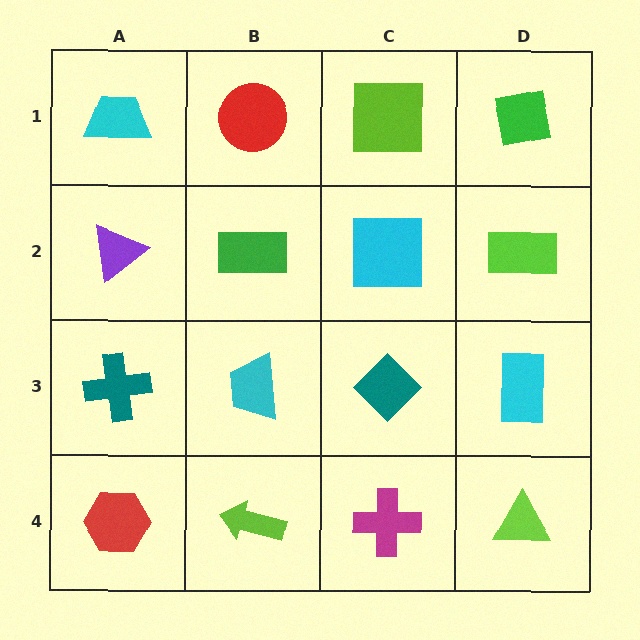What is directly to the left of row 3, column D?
A teal diamond.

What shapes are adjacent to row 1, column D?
A lime rectangle (row 2, column D), a lime square (row 1, column C).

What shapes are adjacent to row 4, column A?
A teal cross (row 3, column A), a lime arrow (row 4, column B).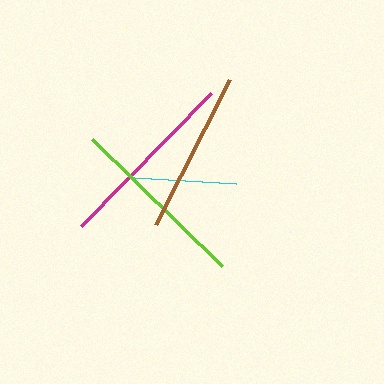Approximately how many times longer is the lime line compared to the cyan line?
The lime line is approximately 1.8 times the length of the cyan line.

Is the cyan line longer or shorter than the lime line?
The lime line is longer than the cyan line.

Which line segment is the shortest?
The cyan line is the shortest at approximately 103 pixels.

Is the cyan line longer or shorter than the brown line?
The brown line is longer than the cyan line.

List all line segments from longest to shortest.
From longest to shortest: magenta, lime, brown, cyan.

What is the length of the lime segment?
The lime segment is approximately 182 pixels long.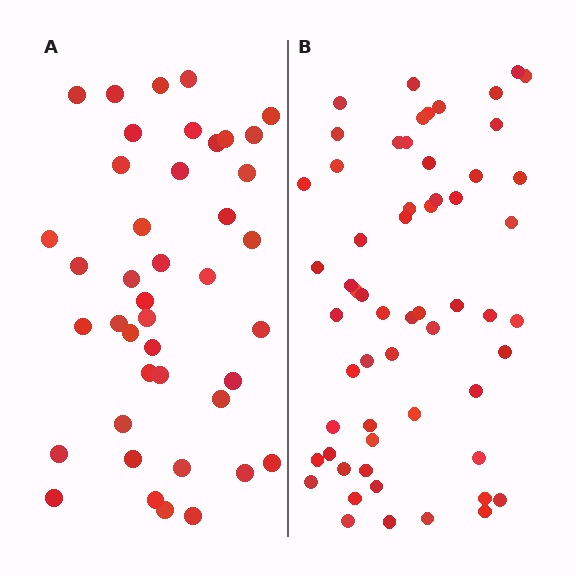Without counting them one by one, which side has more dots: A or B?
Region B (the right region) has more dots.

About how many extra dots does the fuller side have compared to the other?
Region B has approximately 15 more dots than region A.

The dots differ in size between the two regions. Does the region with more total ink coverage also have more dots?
No. Region A has more total ink coverage because its dots are larger, but region B actually contains more individual dots. Total area can be misleading — the number of items is what matters here.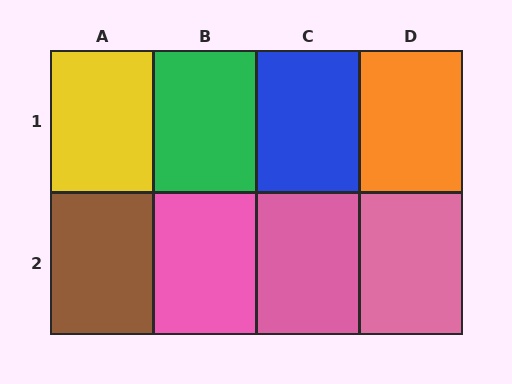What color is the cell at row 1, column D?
Orange.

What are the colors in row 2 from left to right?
Brown, pink, pink, pink.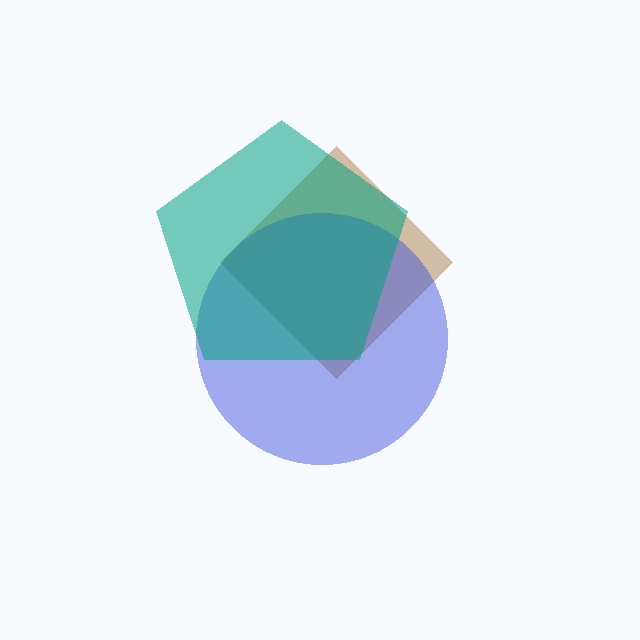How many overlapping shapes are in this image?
There are 3 overlapping shapes in the image.